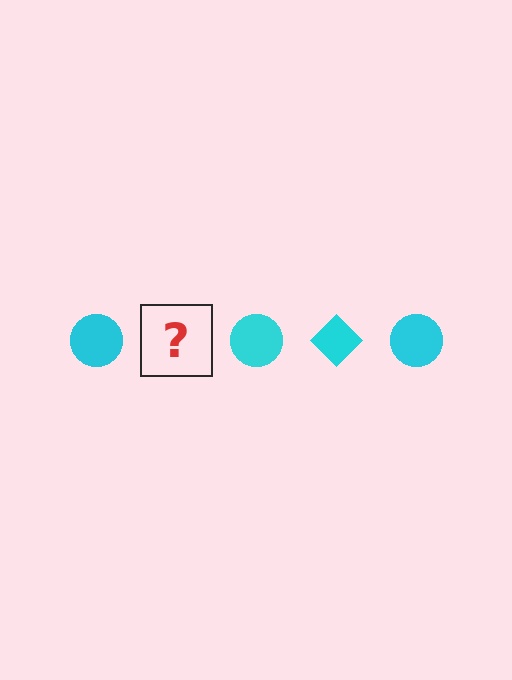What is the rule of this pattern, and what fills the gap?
The rule is that the pattern cycles through circle, diamond shapes in cyan. The gap should be filled with a cyan diamond.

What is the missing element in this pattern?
The missing element is a cyan diamond.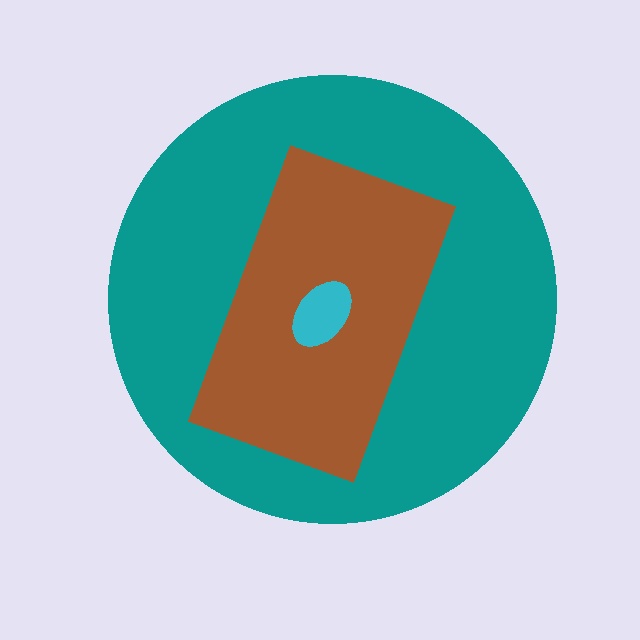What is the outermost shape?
The teal circle.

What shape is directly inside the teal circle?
The brown rectangle.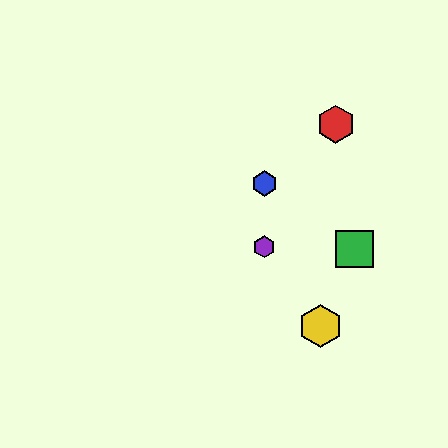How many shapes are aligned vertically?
2 shapes (the blue hexagon, the purple hexagon) are aligned vertically.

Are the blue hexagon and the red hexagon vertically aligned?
No, the blue hexagon is at x≈264 and the red hexagon is at x≈336.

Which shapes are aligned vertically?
The blue hexagon, the purple hexagon are aligned vertically.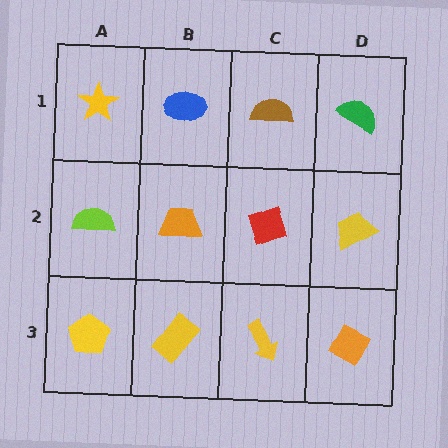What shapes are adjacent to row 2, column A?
A yellow star (row 1, column A), a yellow pentagon (row 3, column A), an orange trapezoid (row 2, column B).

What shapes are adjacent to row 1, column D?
A yellow trapezoid (row 2, column D), a brown semicircle (row 1, column C).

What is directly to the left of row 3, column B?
A yellow pentagon.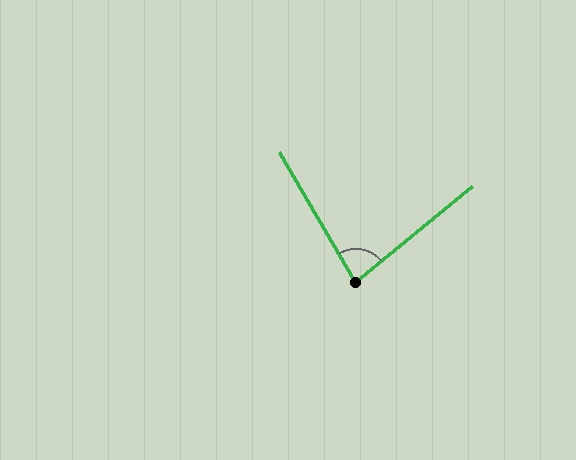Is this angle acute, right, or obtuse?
It is acute.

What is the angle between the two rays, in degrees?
Approximately 81 degrees.